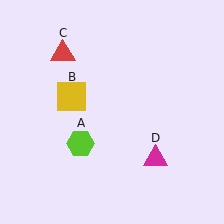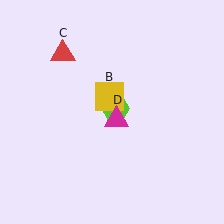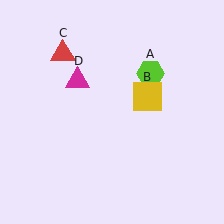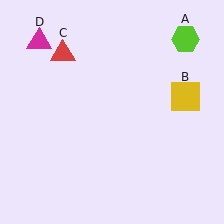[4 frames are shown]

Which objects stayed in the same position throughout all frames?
Red triangle (object C) remained stationary.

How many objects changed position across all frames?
3 objects changed position: lime hexagon (object A), yellow square (object B), magenta triangle (object D).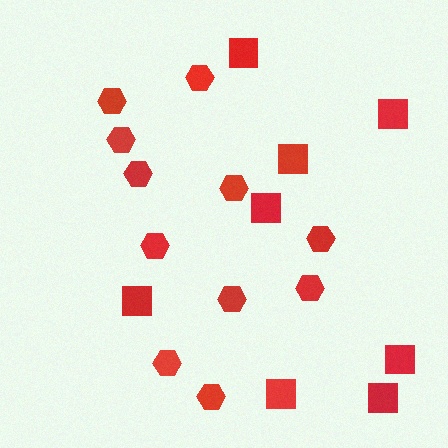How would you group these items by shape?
There are 2 groups: one group of squares (8) and one group of hexagons (11).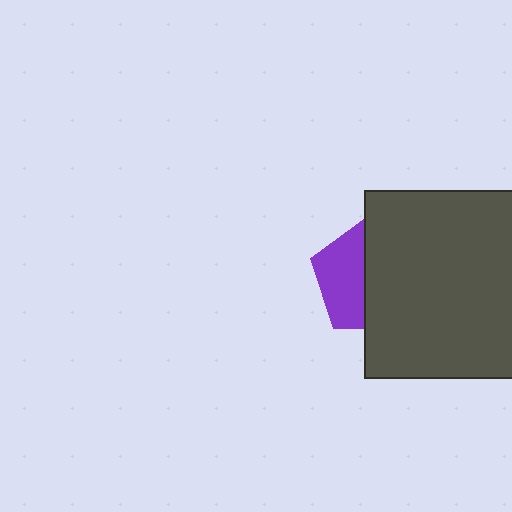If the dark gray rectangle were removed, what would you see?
You would see the complete purple pentagon.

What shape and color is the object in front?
The object in front is a dark gray rectangle.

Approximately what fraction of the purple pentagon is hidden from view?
Roughly 58% of the purple pentagon is hidden behind the dark gray rectangle.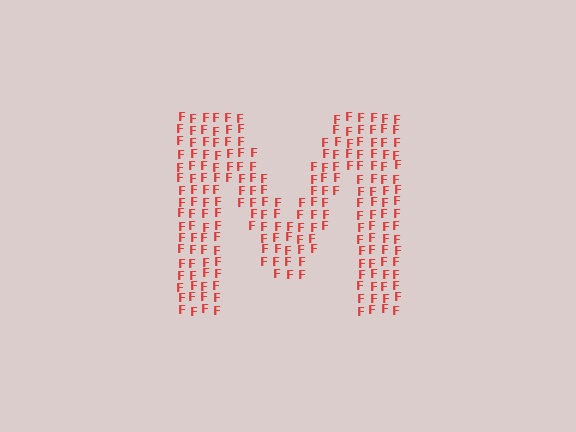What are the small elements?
The small elements are letter F's.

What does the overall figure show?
The overall figure shows the letter M.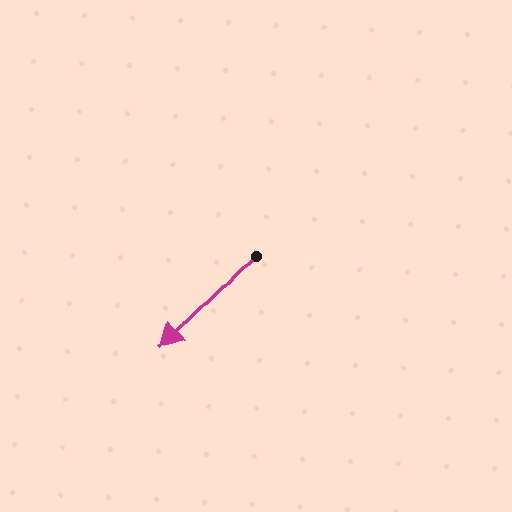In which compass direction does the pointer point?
Southwest.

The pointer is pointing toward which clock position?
Roughly 7 o'clock.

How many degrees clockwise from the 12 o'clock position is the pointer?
Approximately 224 degrees.